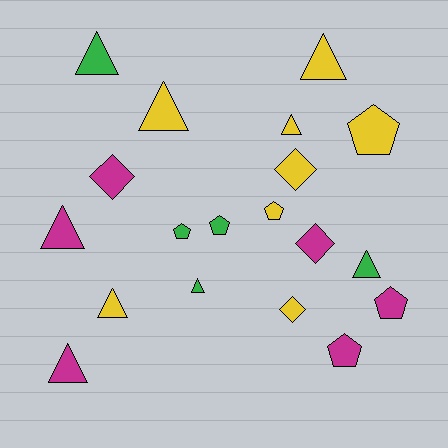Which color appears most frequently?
Yellow, with 8 objects.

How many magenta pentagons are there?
There are 2 magenta pentagons.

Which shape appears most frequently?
Triangle, with 9 objects.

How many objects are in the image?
There are 19 objects.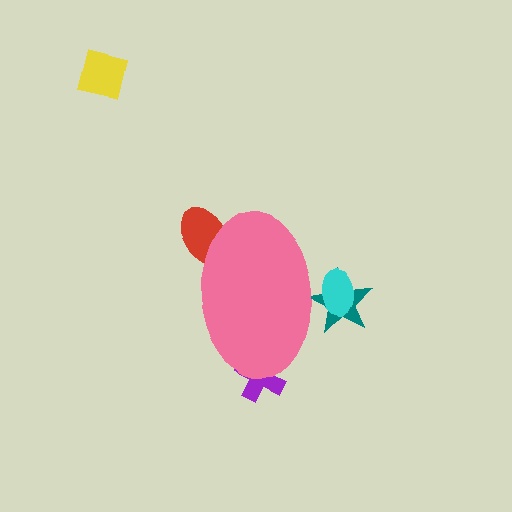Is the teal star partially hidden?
Yes, the teal star is partially hidden behind the pink ellipse.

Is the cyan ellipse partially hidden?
Yes, the cyan ellipse is partially hidden behind the pink ellipse.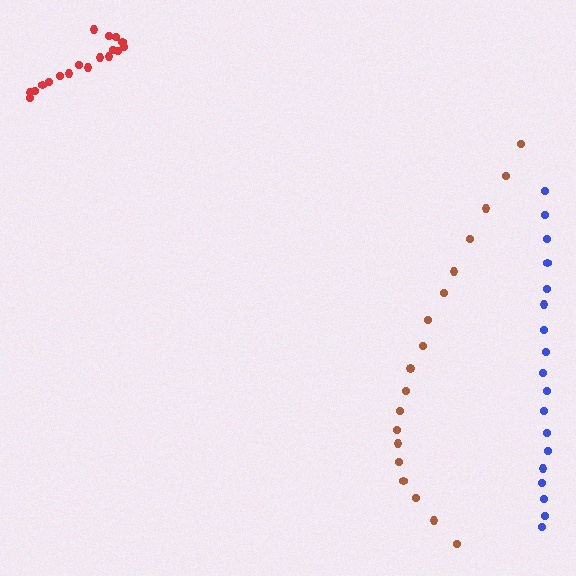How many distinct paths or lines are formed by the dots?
There are 3 distinct paths.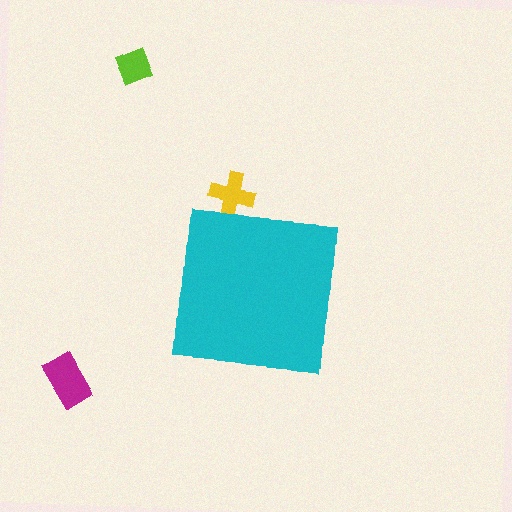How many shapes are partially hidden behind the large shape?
1 shape is partially hidden.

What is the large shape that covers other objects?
A cyan square.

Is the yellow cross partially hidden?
Yes, the yellow cross is partially hidden behind the cyan square.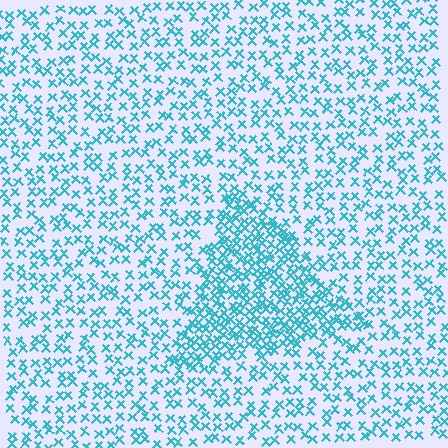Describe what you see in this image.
The image contains small cyan elements arranged at two different densities. A triangle-shaped region is visible where the elements are more densely packed than the surrounding area.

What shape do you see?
I see a triangle.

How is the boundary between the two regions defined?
The boundary is defined by a change in element density (approximately 2.1x ratio). All elements are the same color, size, and shape.